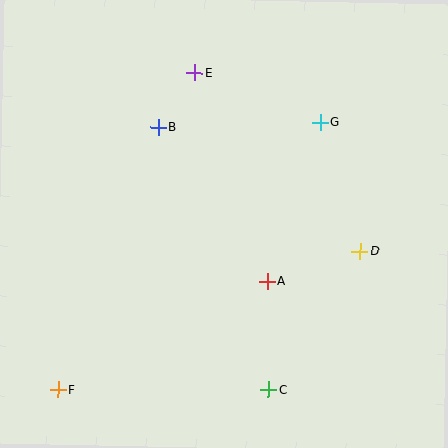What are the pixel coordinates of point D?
Point D is at (360, 251).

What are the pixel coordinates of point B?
Point B is at (158, 127).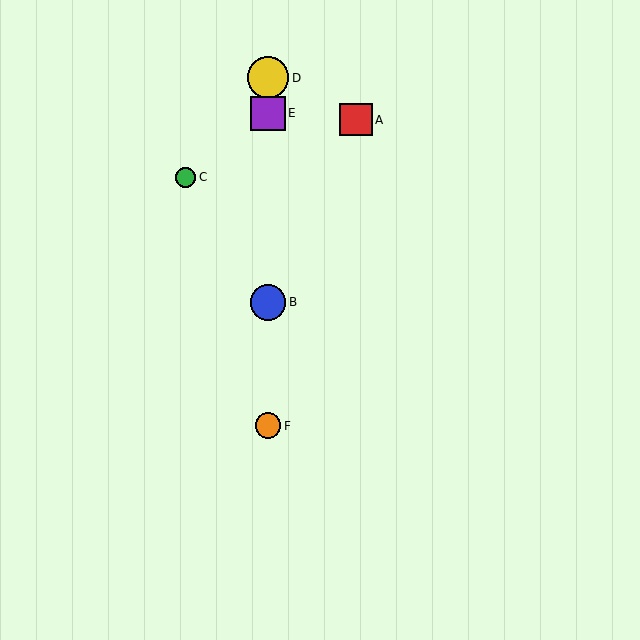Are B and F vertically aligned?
Yes, both are at x≈268.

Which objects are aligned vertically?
Objects B, D, E, F are aligned vertically.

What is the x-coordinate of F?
Object F is at x≈268.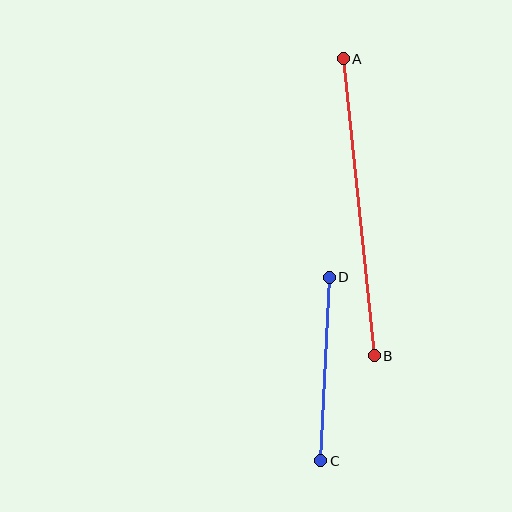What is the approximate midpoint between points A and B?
The midpoint is at approximately (359, 207) pixels.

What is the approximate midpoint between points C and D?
The midpoint is at approximately (325, 369) pixels.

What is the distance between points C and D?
The distance is approximately 184 pixels.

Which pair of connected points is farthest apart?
Points A and B are farthest apart.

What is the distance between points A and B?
The distance is approximately 298 pixels.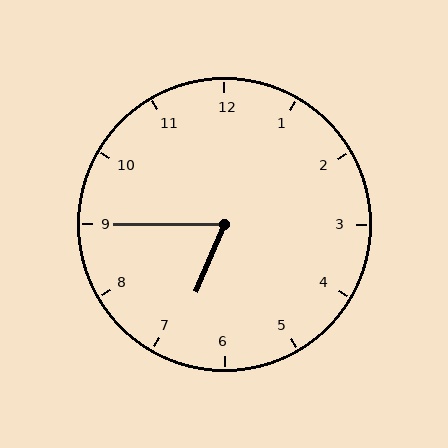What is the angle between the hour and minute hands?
Approximately 68 degrees.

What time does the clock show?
6:45.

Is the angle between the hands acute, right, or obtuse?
It is acute.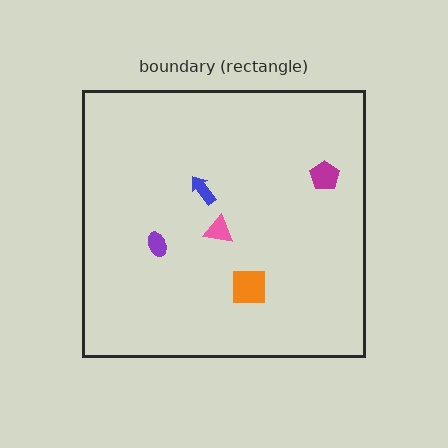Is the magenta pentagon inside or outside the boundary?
Inside.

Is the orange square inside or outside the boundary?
Inside.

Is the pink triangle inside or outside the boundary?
Inside.